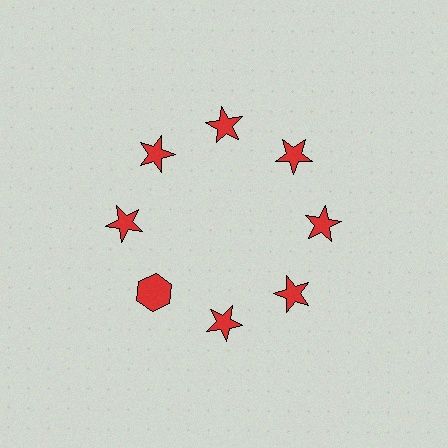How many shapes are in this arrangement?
There are 8 shapes arranged in a ring pattern.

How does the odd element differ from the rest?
It has a different shape: hexagon instead of star.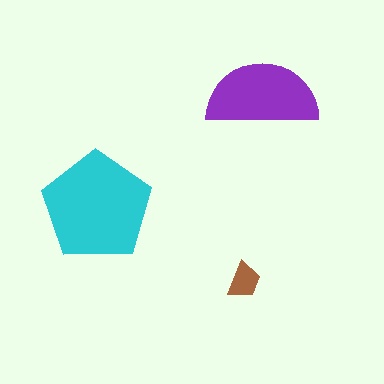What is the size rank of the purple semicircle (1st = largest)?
2nd.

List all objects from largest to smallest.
The cyan pentagon, the purple semicircle, the brown trapezoid.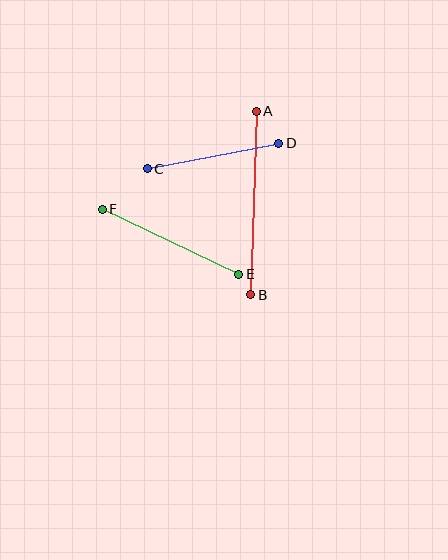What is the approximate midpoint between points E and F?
The midpoint is at approximately (171, 242) pixels.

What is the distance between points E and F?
The distance is approximately 152 pixels.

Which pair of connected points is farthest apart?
Points A and B are farthest apart.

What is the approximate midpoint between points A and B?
The midpoint is at approximately (254, 203) pixels.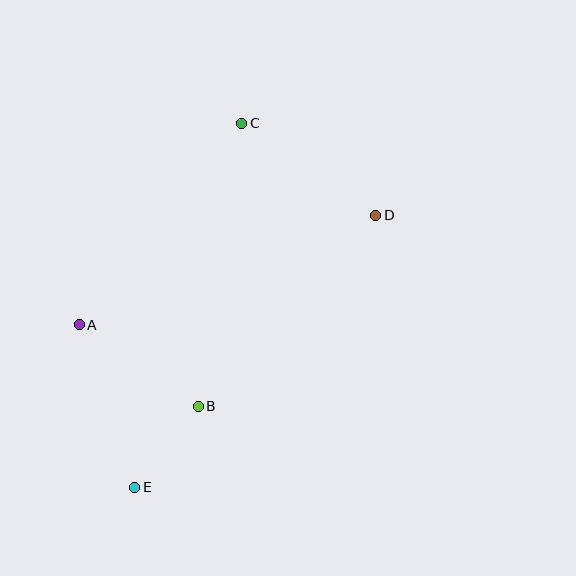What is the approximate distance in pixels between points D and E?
The distance between D and E is approximately 363 pixels.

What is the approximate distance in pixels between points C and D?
The distance between C and D is approximately 163 pixels.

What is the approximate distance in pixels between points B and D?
The distance between B and D is approximately 261 pixels.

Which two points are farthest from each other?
Points C and E are farthest from each other.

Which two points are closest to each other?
Points B and E are closest to each other.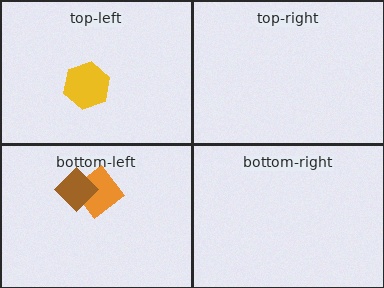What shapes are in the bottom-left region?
The orange diamond, the brown diamond.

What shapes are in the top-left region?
The yellow hexagon.